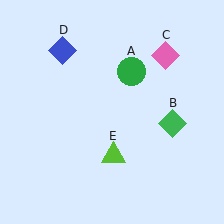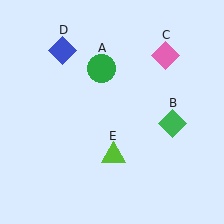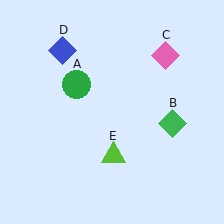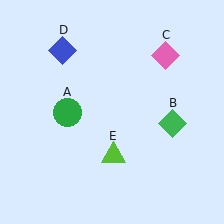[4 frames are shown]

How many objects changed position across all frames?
1 object changed position: green circle (object A).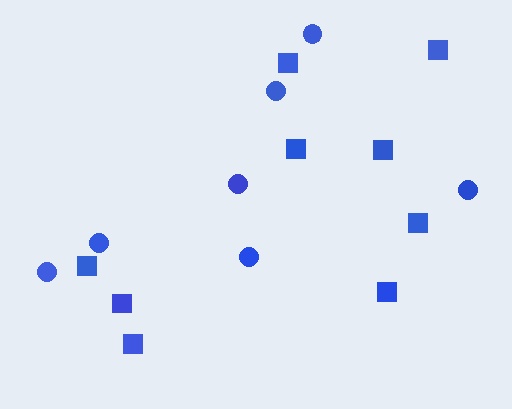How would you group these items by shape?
There are 2 groups: one group of squares (9) and one group of circles (7).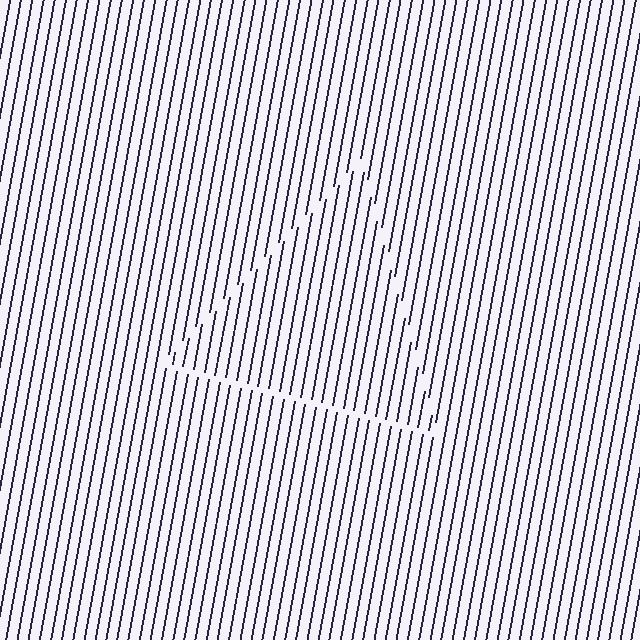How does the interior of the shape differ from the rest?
The interior of the shape contains the same grating, shifted by half a period — the contour is defined by the phase discontinuity where line-ends from the inner and outer gratings abut.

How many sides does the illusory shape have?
3 sides — the line-ends trace a triangle.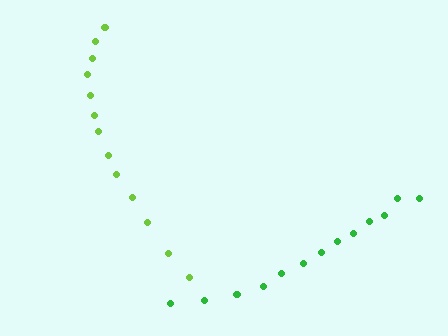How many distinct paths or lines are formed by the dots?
There are 2 distinct paths.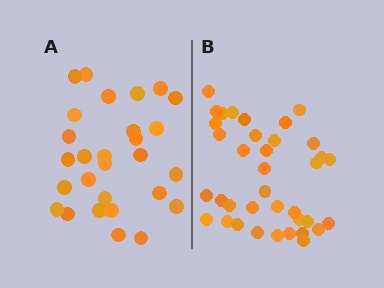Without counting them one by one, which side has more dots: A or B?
Region B (the right region) has more dots.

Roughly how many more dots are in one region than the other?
Region B has roughly 8 or so more dots than region A.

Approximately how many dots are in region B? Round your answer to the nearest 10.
About 40 dots. (The exact count is 37, which rounds to 40.)